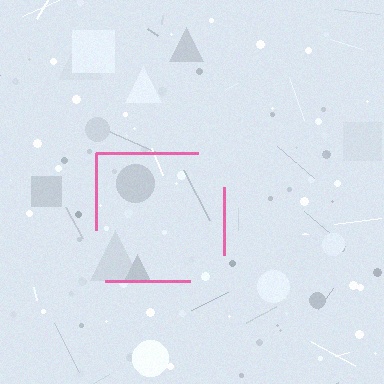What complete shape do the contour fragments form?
The contour fragments form a square.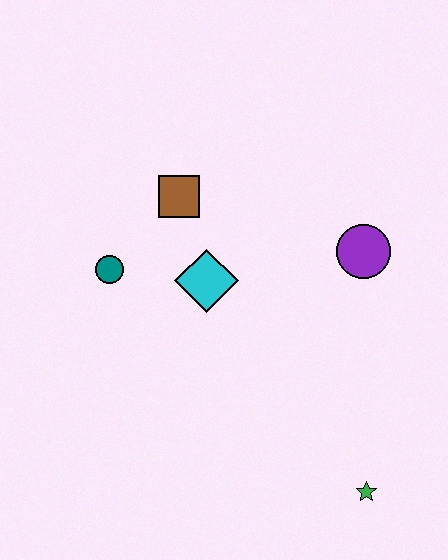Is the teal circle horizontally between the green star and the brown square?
No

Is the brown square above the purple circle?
Yes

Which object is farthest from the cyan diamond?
The green star is farthest from the cyan diamond.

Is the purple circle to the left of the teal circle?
No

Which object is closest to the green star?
The purple circle is closest to the green star.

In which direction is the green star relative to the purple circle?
The green star is below the purple circle.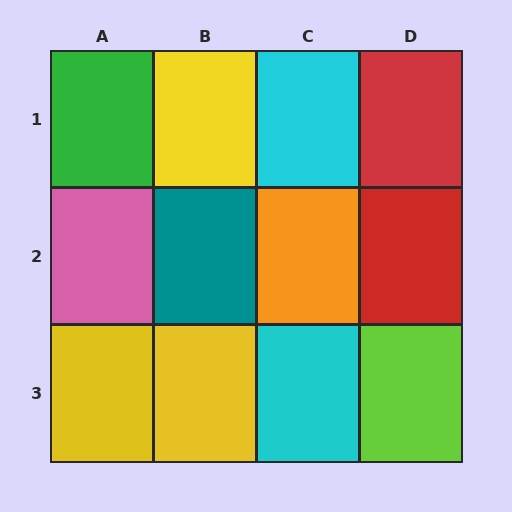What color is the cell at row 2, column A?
Pink.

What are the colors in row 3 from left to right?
Yellow, yellow, cyan, lime.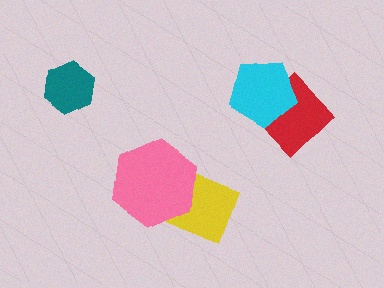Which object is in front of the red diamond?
The cyan pentagon is in front of the red diamond.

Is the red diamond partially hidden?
Yes, it is partially covered by another shape.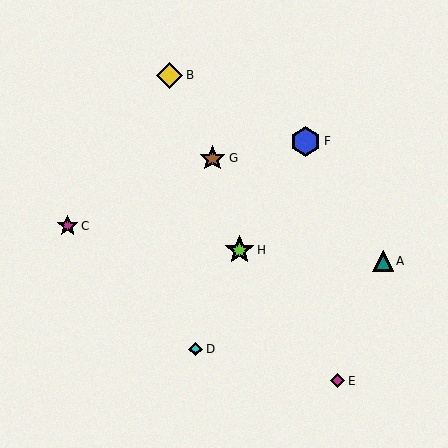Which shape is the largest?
The blue hexagon (labeled F) is the largest.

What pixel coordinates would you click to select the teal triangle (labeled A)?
Click at (383, 261) to select the teal triangle A.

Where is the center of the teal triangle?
The center of the teal triangle is at (383, 261).